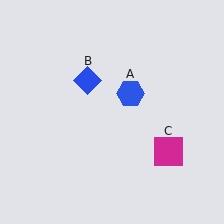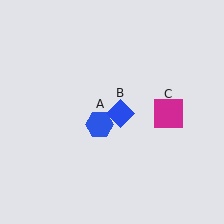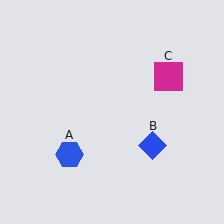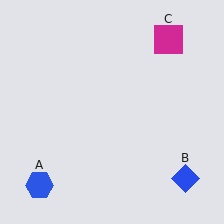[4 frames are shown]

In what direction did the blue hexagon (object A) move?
The blue hexagon (object A) moved down and to the left.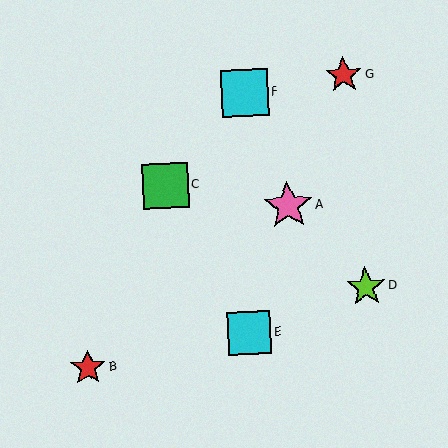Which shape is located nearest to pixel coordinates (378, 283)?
The lime star (labeled D) at (366, 287) is nearest to that location.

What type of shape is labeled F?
Shape F is a cyan square.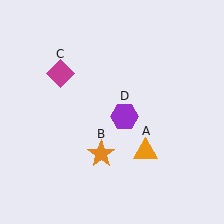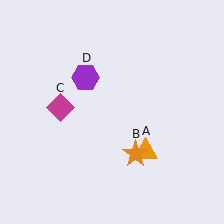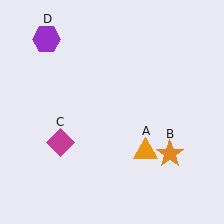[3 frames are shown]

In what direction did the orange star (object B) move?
The orange star (object B) moved right.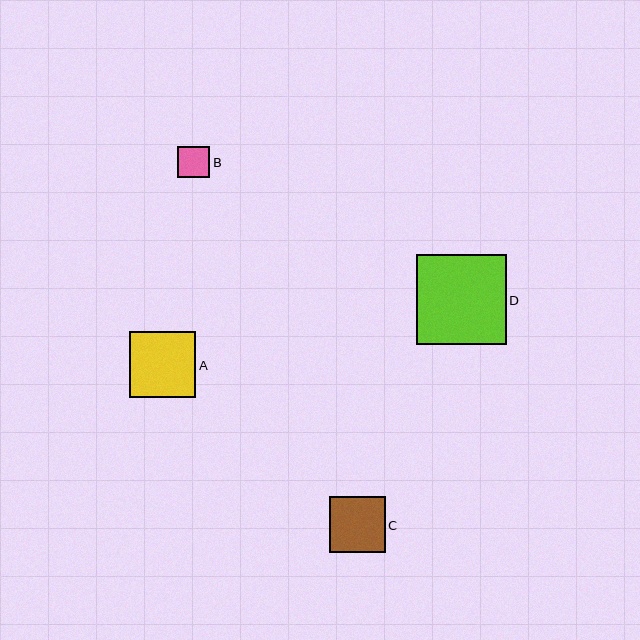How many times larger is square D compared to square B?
Square D is approximately 2.8 times the size of square B.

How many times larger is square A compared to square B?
Square A is approximately 2.1 times the size of square B.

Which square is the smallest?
Square B is the smallest with a size of approximately 32 pixels.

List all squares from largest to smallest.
From largest to smallest: D, A, C, B.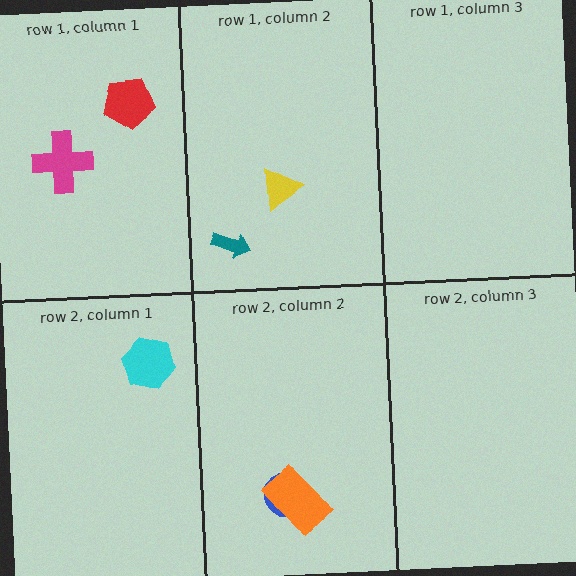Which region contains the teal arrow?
The row 1, column 2 region.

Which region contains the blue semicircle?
The row 2, column 2 region.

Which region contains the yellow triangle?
The row 1, column 2 region.